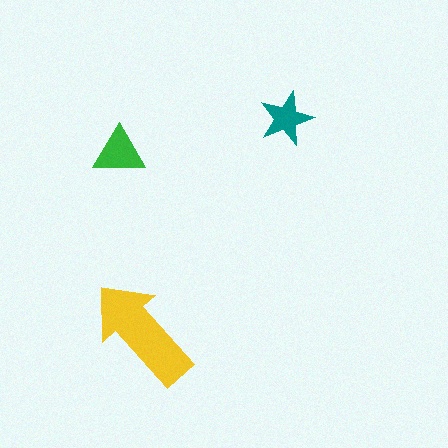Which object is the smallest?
The teal star.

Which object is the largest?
The yellow arrow.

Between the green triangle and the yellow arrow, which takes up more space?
The yellow arrow.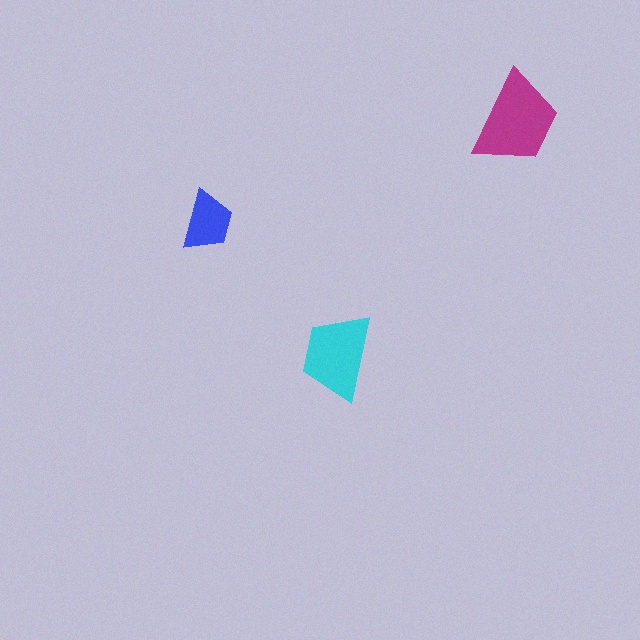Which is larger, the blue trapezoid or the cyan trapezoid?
The cyan one.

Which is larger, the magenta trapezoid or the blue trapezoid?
The magenta one.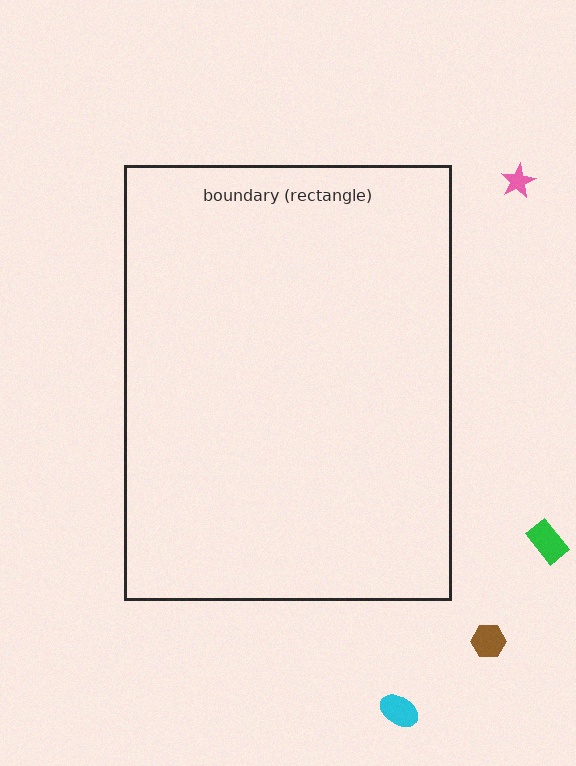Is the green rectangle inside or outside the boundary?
Outside.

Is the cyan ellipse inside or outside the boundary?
Outside.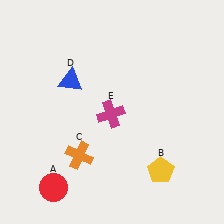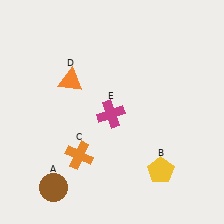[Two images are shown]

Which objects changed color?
A changed from red to brown. D changed from blue to orange.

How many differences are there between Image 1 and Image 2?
There are 2 differences between the two images.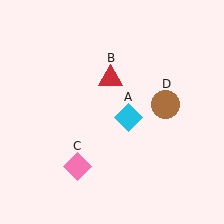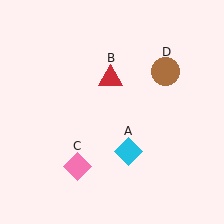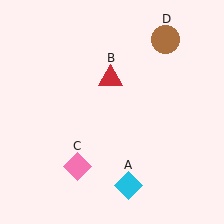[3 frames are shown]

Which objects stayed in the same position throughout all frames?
Red triangle (object B) and pink diamond (object C) remained stationary.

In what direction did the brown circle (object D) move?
The brown circle (object D) moved up.